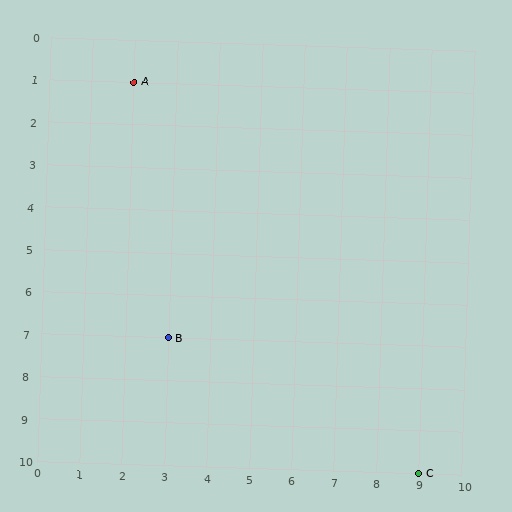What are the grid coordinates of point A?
Point A is at grid coordinates (2, 1).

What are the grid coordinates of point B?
Point B is at grid coordinates (3, 7).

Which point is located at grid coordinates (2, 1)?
Point A is at (2, 1).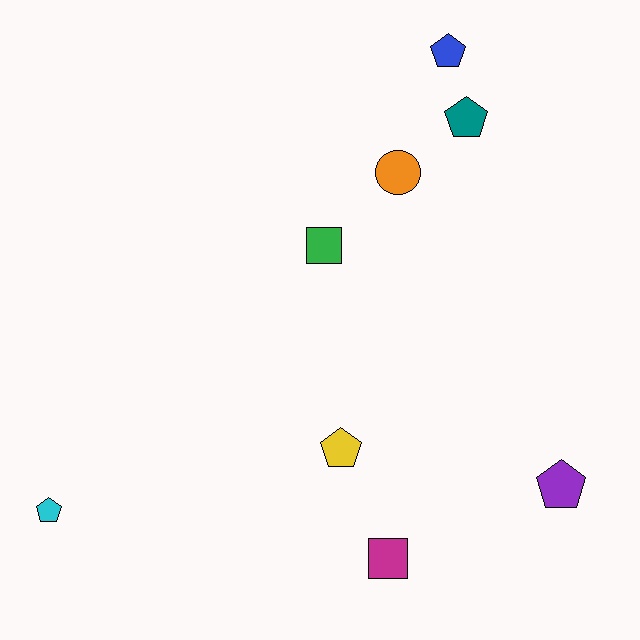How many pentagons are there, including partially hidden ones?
There are 5 pentagons.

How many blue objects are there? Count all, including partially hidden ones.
There is 1 blue object.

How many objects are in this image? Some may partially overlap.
There are 8 objects.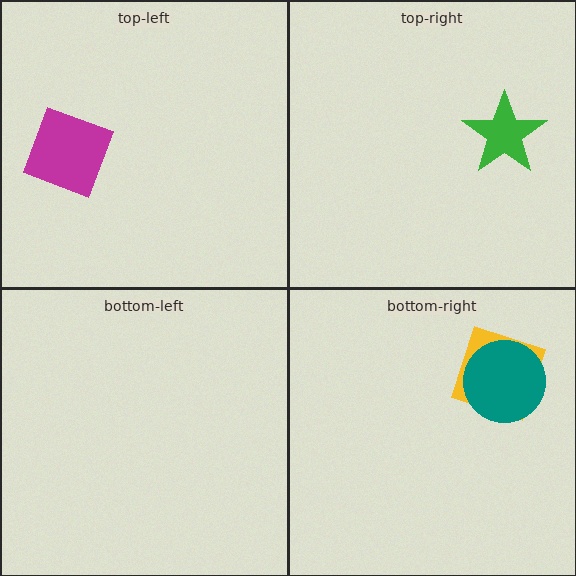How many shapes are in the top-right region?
1.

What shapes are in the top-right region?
The green star.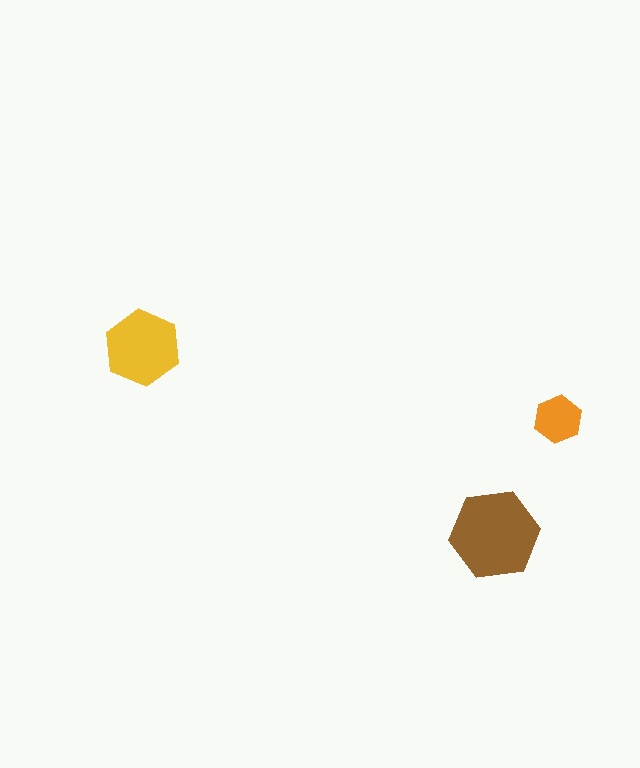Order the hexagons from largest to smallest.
the brown one, the yellow one, the orange one.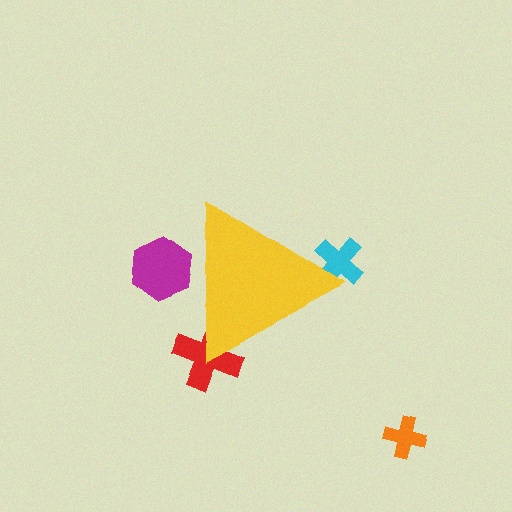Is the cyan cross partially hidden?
Yes, the cyan cross is partially hidden behind the yellow triangle.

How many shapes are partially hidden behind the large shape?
3 shapes are partially hidden.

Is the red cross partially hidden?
Yes, the red cross is partially hidden behind the yellow triangle.